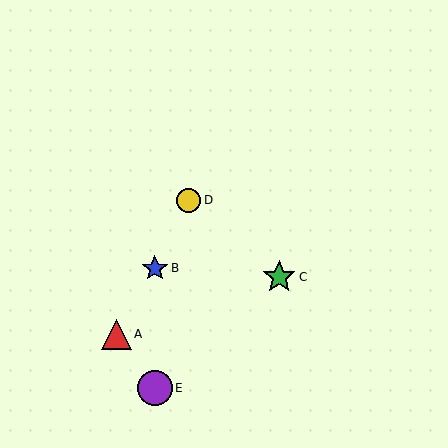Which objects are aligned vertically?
Objects B, E are aligned vertically.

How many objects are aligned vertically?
2 objects (B, E) are aligned vertically.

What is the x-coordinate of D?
Object D is at x≈188.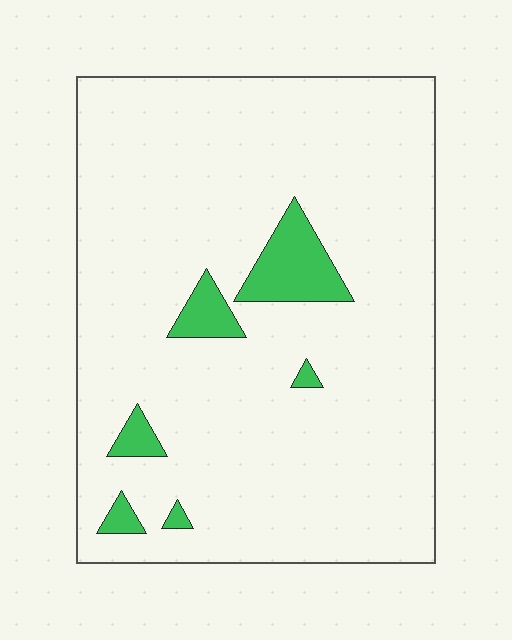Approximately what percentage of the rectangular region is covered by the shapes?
Approximately 10%.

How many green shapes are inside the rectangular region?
6.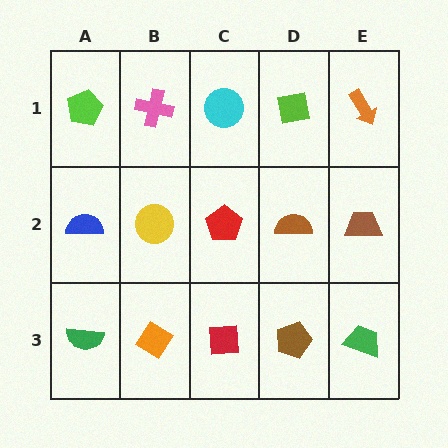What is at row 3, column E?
A green trapezoid.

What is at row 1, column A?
A lime pentagon.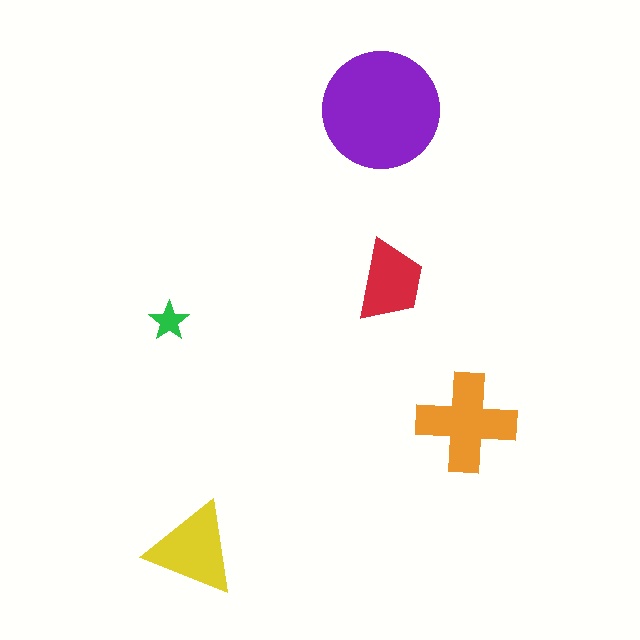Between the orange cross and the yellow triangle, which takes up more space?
The orange cross.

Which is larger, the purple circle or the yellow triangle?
The purple circle.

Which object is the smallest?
The green star.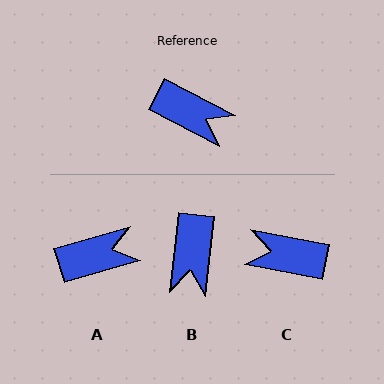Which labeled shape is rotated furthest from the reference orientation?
C, about 163 degrees away.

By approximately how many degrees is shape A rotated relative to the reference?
Approximately 44 degrees counter-clockwise.